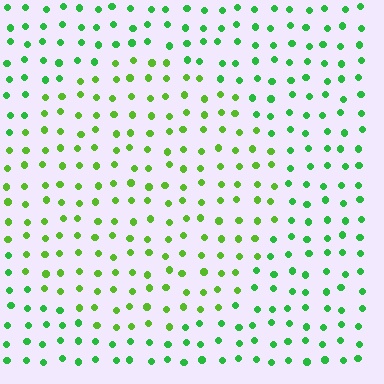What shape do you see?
I see a circle.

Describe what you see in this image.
The image is filled with small green elements in a uniform arrangement. A circle-shaped region is visible where the elements are tinted to a slightly different hue, forming a subtle color boundary.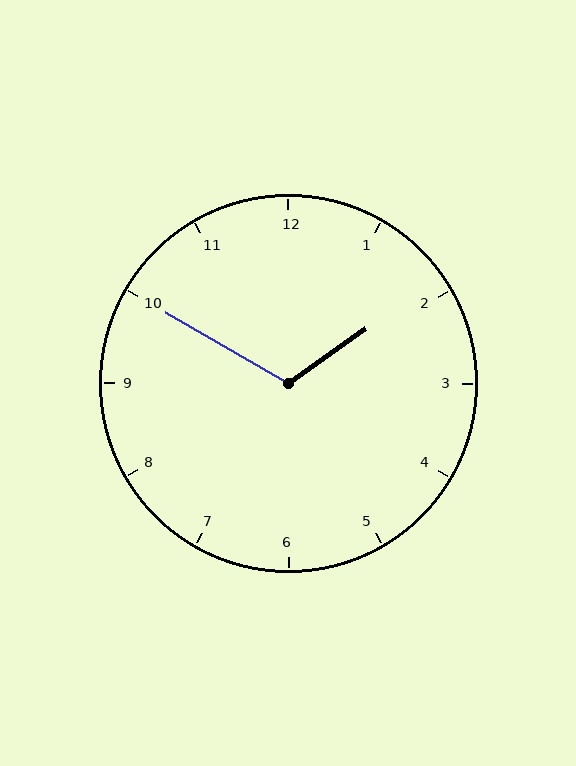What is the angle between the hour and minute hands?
Approximately 115 degrees.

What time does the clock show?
1:50.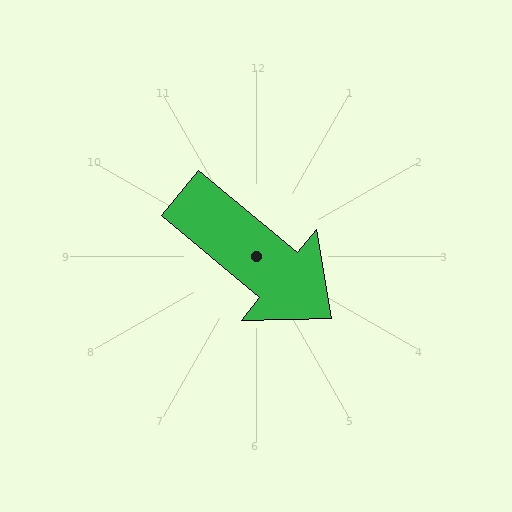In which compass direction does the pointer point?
Southeast.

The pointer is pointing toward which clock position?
Roughly 4 o'clock.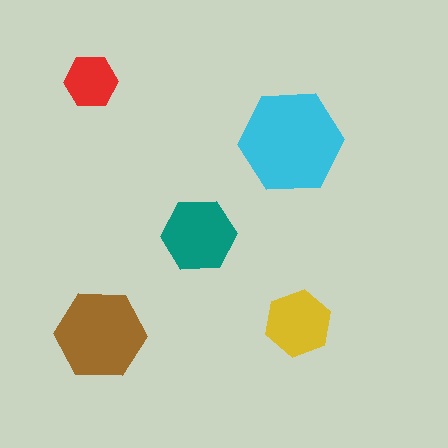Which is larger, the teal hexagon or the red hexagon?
The teal one.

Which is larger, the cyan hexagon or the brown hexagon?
The cyan one.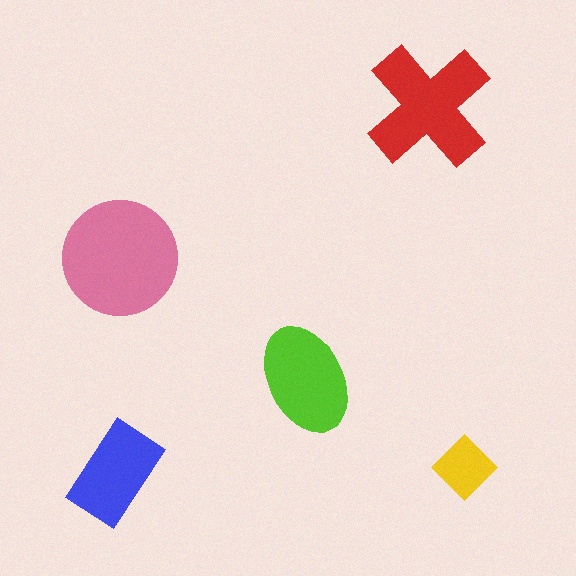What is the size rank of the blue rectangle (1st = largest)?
4th.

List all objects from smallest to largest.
The yellow diamond, the blue rectangle, the lime ellipse, the red cross, the pink circle.